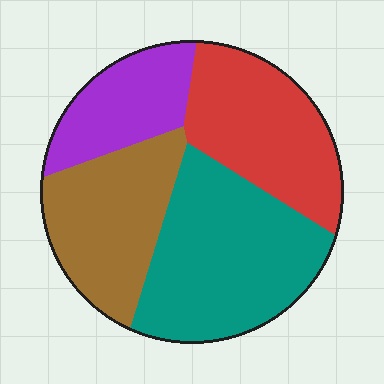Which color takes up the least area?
Purple, at roughly 15%.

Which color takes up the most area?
Teal, at roughly 35%.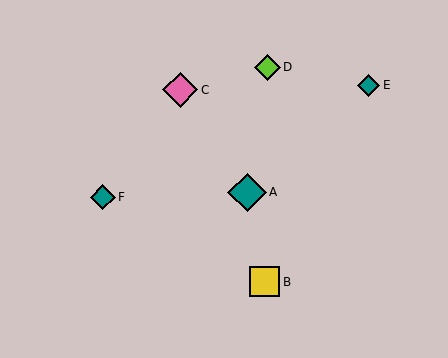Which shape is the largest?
The teal diamond (labeled A) is the largest.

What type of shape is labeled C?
Shape C is a pink diamond.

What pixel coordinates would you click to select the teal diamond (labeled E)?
Click at (369, 85) to select the teal diamond E.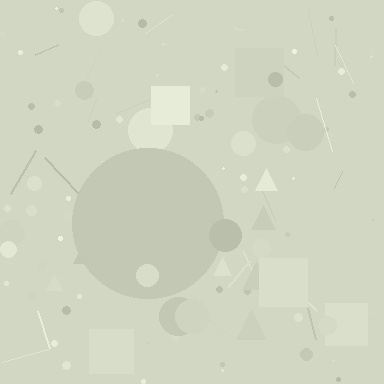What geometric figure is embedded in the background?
A circle is embedded in the background.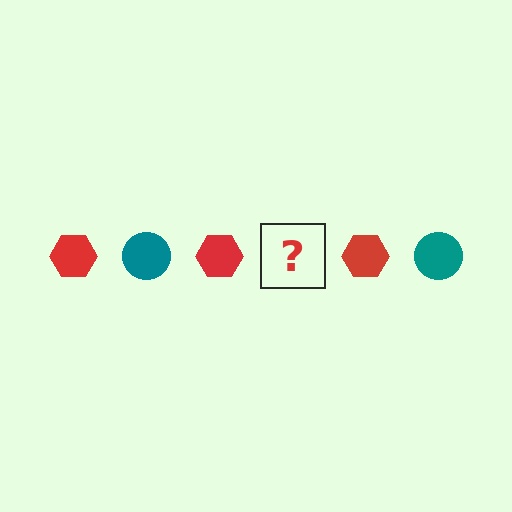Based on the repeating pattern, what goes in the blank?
The blank should be a teal circle.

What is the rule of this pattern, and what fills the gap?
The rule is that the pattern alternates between red hexagon and teal circle. The gap should be filled with a teal circle.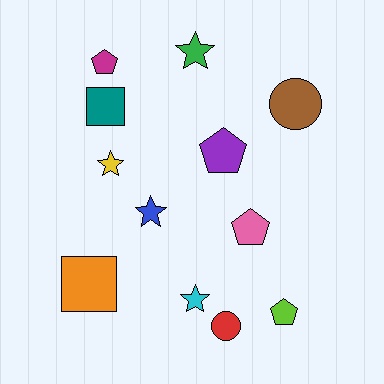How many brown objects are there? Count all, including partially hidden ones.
There is 1 brown object.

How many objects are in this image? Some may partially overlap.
There are 12 objects.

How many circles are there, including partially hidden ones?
There are 2 circles.